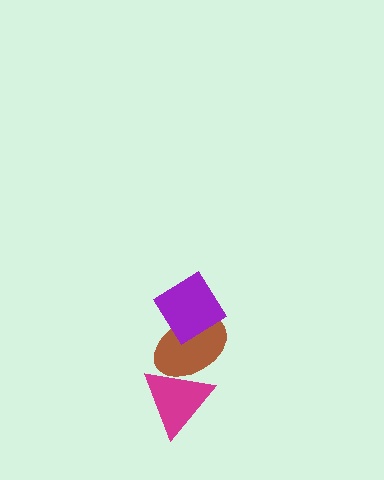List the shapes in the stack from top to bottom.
From top to bottom: the purple diamond, the brown ellipse, the magenta triangle.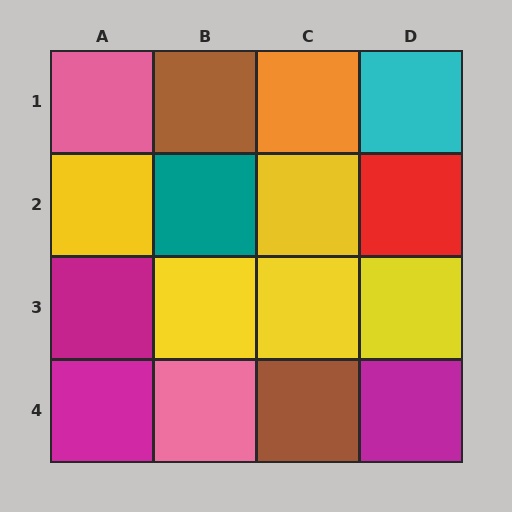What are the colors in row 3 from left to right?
Magenta, yellow, yellow, yellow.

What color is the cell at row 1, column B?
Brown.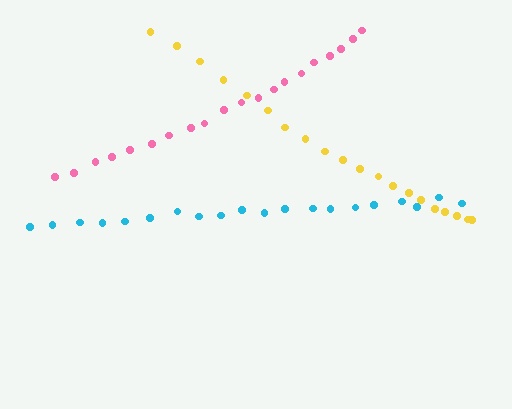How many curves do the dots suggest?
There are 3 distinct paths.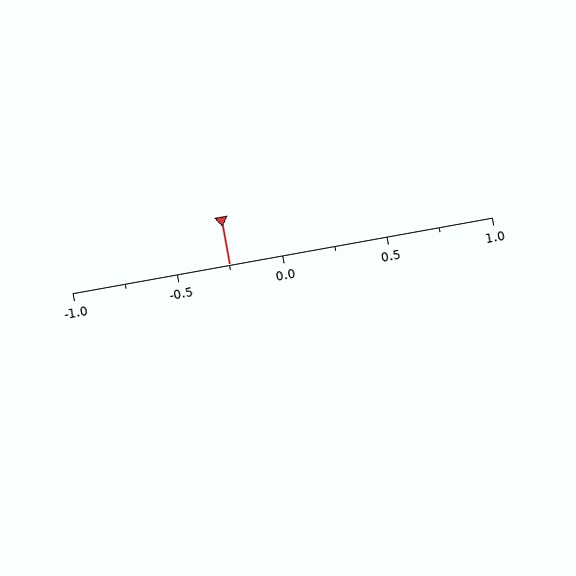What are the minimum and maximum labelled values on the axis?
The axis runs from -1.0 to 1.0.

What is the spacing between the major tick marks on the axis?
The major ticks are spaced 0.5 apart.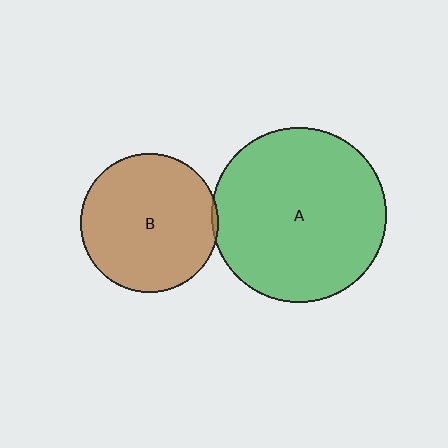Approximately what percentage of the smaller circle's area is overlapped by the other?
Approximately 5%.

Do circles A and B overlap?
Yes.